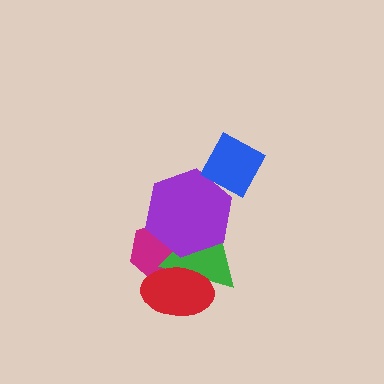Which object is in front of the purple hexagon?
The blue diamond is in front of the purple hexagon.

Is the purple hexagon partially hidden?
Yes, it is partially covered by another shape.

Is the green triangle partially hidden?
Yes, it is partially covered by another shape.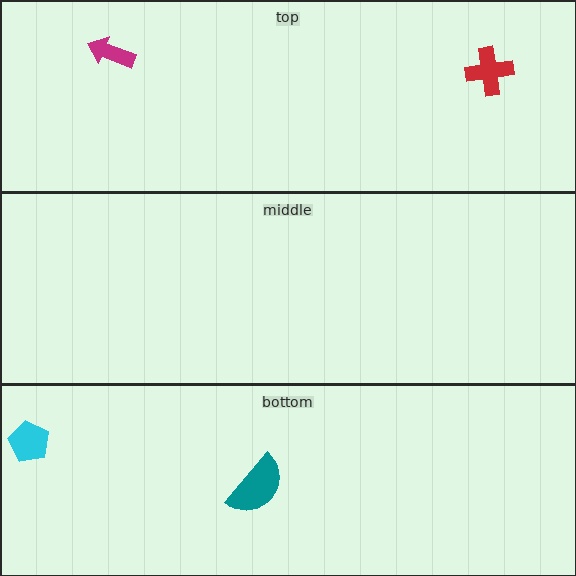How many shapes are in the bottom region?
2.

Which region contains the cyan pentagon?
The bottom region.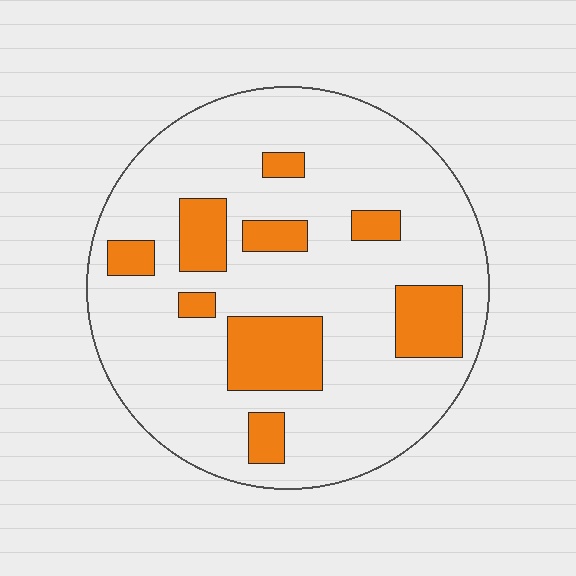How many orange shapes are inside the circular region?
9.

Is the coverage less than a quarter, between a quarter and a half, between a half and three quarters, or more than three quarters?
Less than a quarter.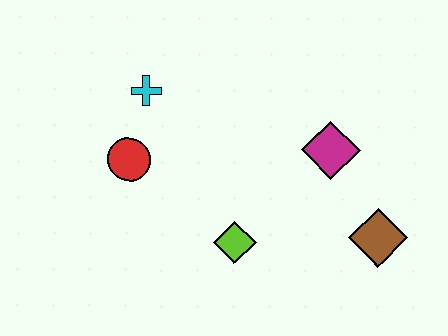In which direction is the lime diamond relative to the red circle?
The lime diamond is to the right of the red circle.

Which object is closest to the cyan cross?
The red circle is closest to the cyan cross.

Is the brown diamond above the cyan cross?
No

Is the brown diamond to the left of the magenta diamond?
No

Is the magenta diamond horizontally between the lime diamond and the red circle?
No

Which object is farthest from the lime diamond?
The cyan cross is farthest from the lime diamond.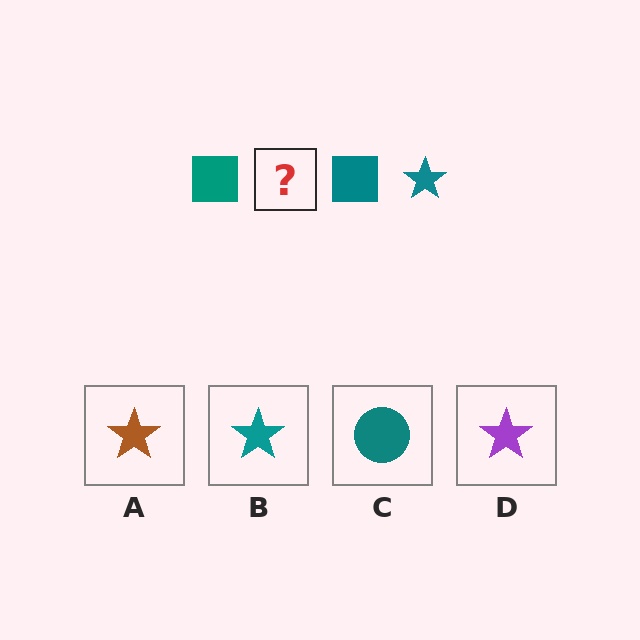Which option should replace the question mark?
Option B.